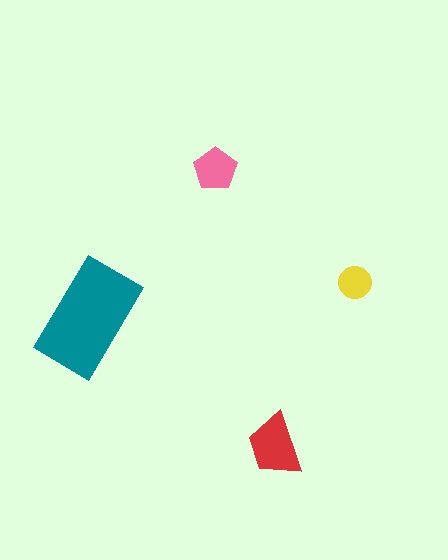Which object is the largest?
The teal rectangle.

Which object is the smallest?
The yellow circle.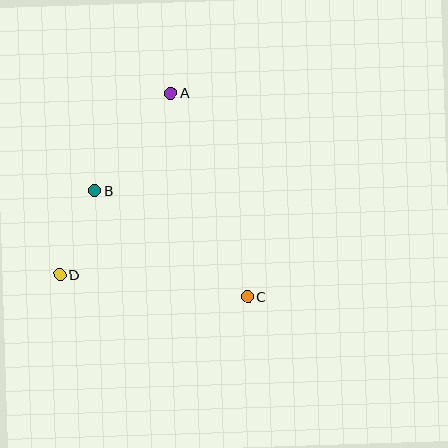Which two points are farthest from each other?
Points A and C are farthest from each other.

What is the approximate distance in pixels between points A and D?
The distance between A and D is approximately 213 pixels.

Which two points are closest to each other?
Points B and D are closest to each other.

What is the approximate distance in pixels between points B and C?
The distance between B and C is approximately 186 pixels.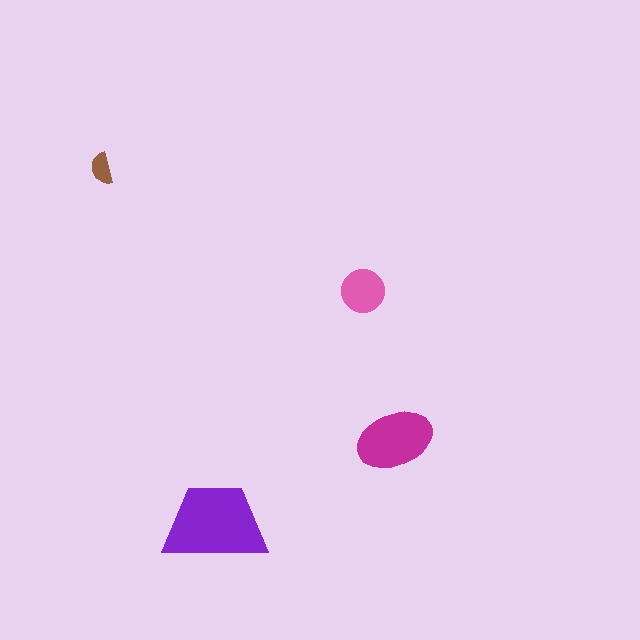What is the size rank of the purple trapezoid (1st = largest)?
1st.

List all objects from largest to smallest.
The purple trapezoid, the magenta ellipse, the pink circle, the brown semicircle.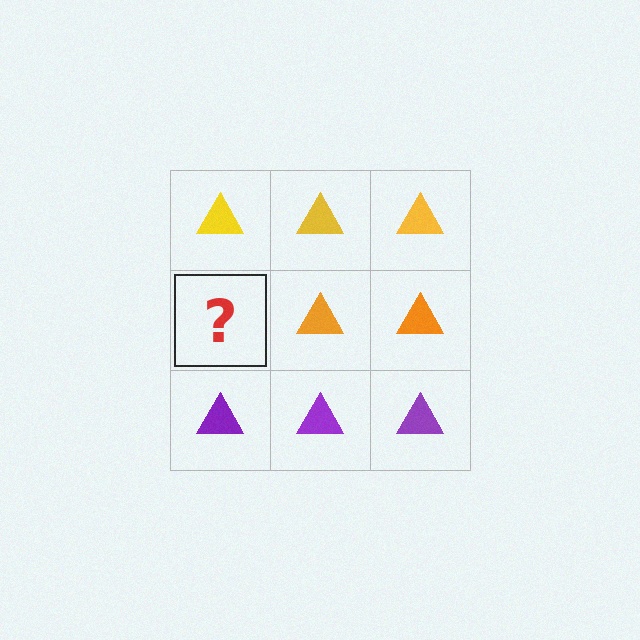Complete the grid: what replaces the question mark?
The question mark should be replaced with an orange triangle.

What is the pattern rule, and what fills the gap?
The rule is that each row has a consistent color. The gap should be filled with an orange triangle.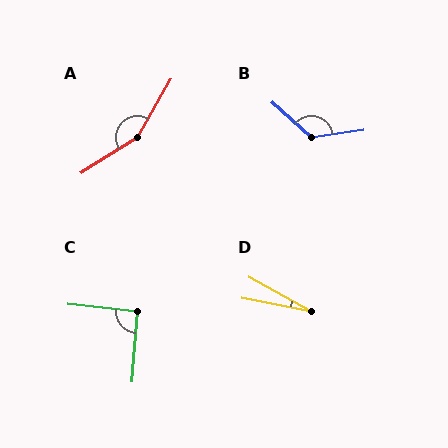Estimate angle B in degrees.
Approximately 130 degrees.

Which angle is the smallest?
D, at approximately 17 degrees.